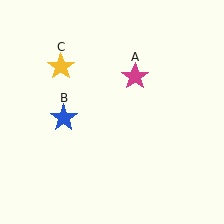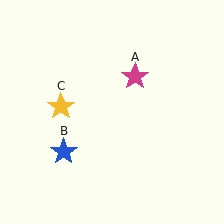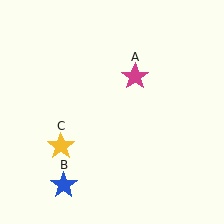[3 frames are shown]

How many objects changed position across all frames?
2 objects changed position: blue star (object B), yellow star (object C).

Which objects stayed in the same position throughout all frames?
Magenta star (object A) remained stationary.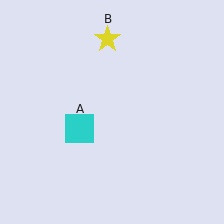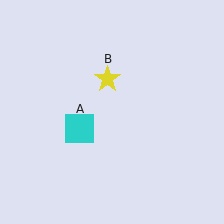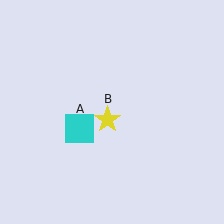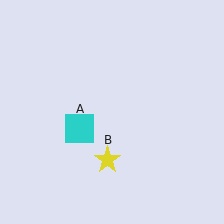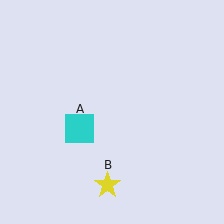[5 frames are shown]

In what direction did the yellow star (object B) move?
The yellow star (object B) moved down.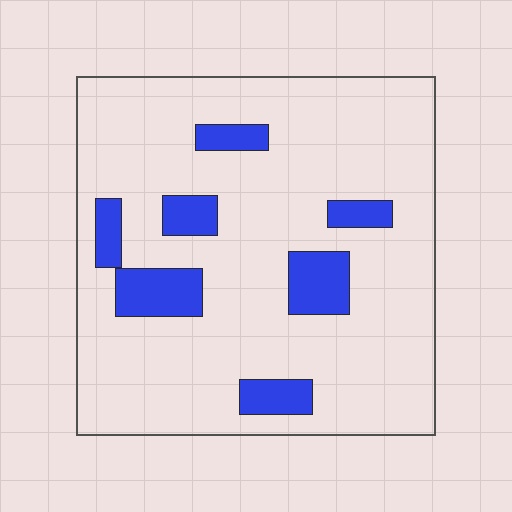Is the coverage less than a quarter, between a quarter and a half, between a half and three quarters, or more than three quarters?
Less than a quarter.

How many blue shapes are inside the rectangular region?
7.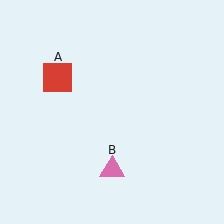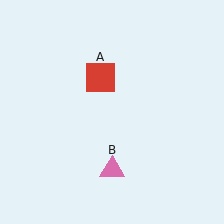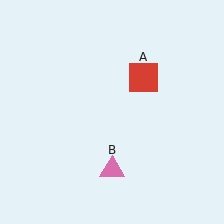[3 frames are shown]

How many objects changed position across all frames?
1 object changed position: red square (object A).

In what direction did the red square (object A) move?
The red square (object A) moved right.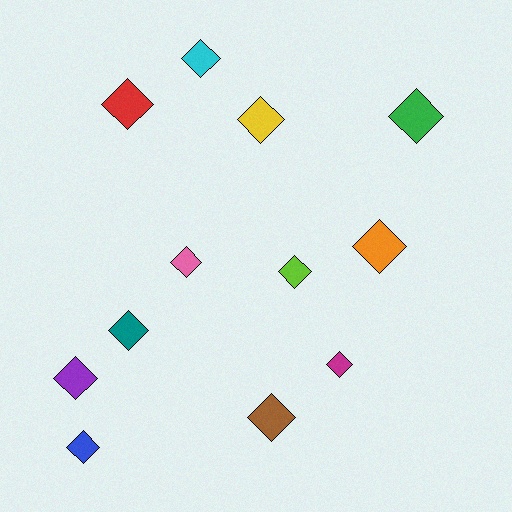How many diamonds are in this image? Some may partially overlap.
There are 12 diamonds.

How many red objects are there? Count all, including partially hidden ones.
There is 1 red object.